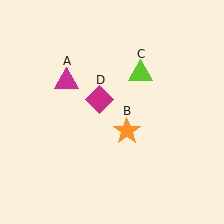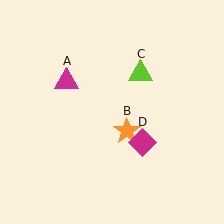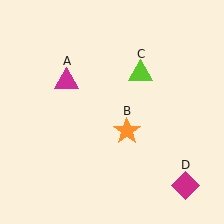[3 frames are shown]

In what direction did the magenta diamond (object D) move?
The magenta diamond (object D) moved down and to the right.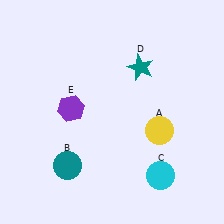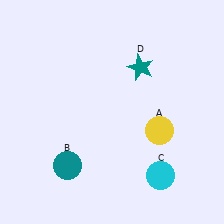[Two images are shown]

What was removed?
The purple hexagon (E) was removed in Image 2.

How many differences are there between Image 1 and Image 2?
There is 1 difference between the two images.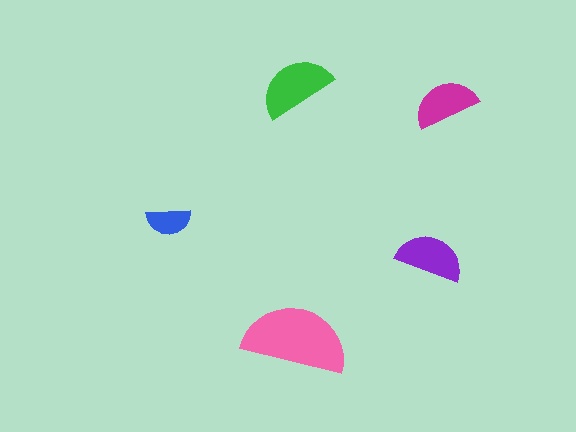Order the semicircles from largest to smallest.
the pink one, the green one, the purple one, the magenta one, the blue one.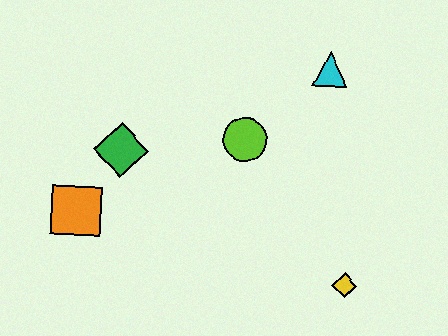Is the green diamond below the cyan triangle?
Yes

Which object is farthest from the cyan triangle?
The orange square is farthest from the cyan triangle.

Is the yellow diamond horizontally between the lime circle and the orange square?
No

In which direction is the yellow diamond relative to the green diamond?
The yellow diamond is to the right of the green diamond.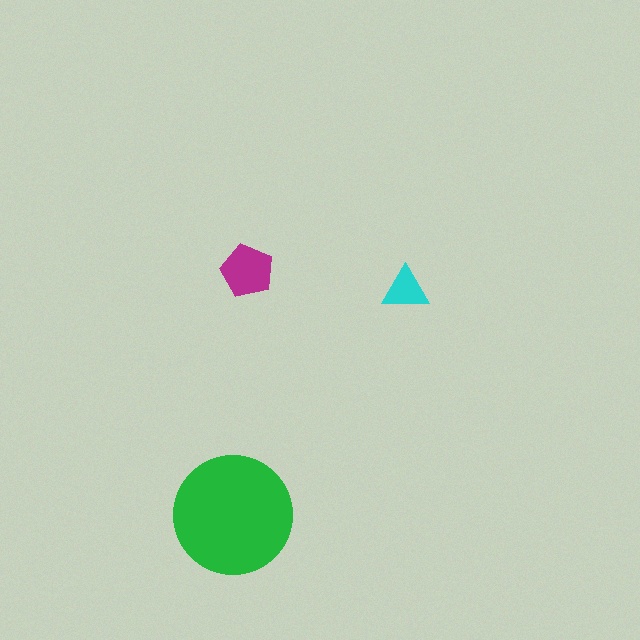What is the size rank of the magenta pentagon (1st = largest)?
2nd.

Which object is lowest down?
The green circle is bottommost.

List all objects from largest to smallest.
The green circle, the magenta pentagon, the cyan triangle.